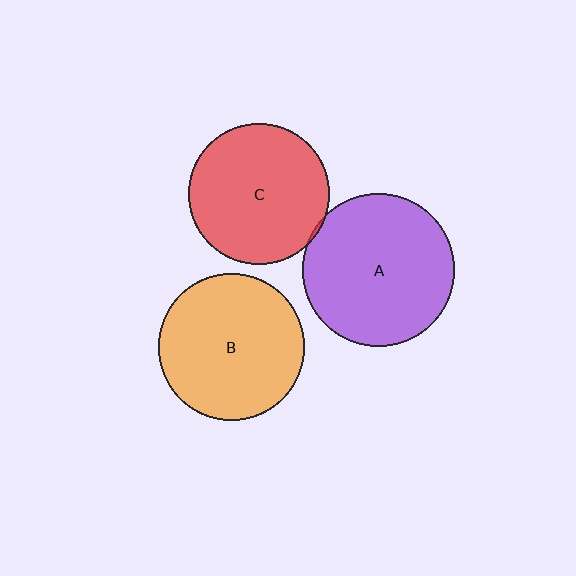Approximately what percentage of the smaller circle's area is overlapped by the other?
Approximately 5%.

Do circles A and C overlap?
Yes.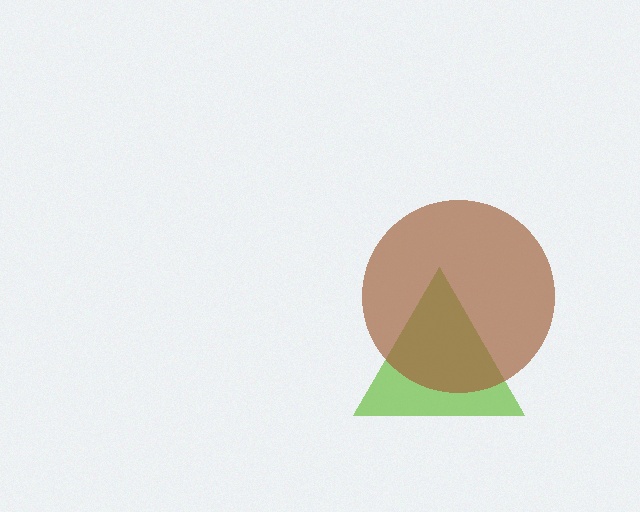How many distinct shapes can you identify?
There are 2 distinct shapes: a lime triangle, a brown circle.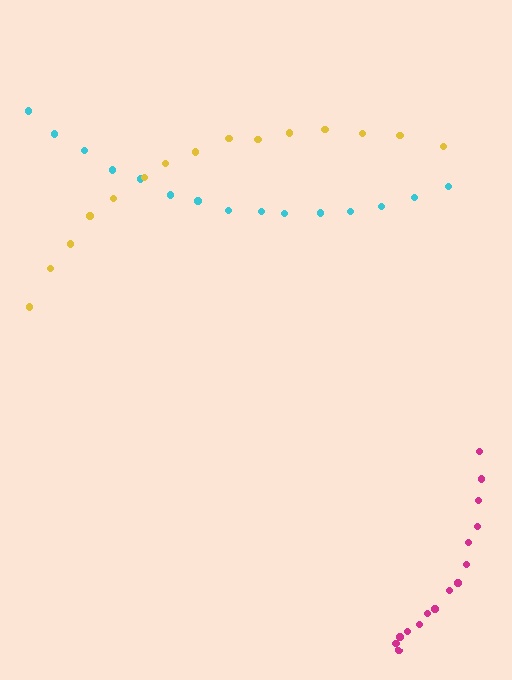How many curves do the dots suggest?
There are 3 distinct paths.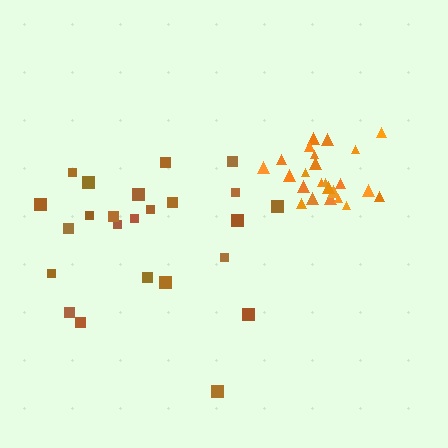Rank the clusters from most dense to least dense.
orange, brown.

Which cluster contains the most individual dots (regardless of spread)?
Brown (24).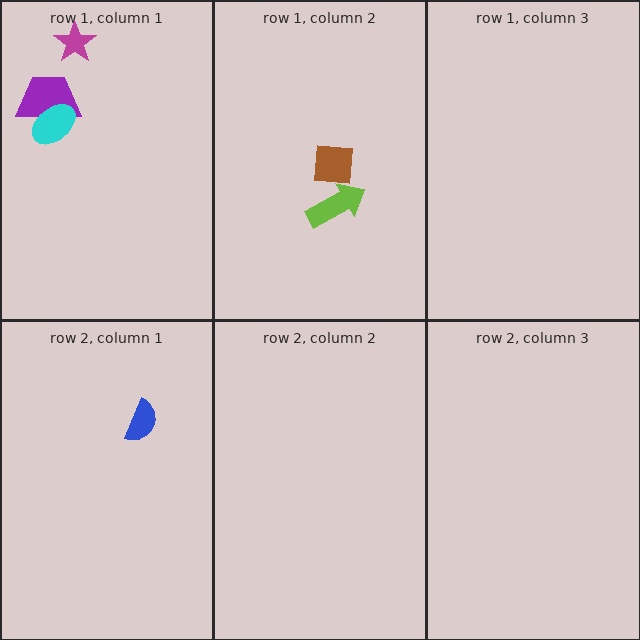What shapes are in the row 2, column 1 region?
The blue semicircle.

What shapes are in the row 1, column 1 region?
The magenta star, the purple trapezoid, the cyan ellipse.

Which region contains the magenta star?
The row 1, column 1 region.